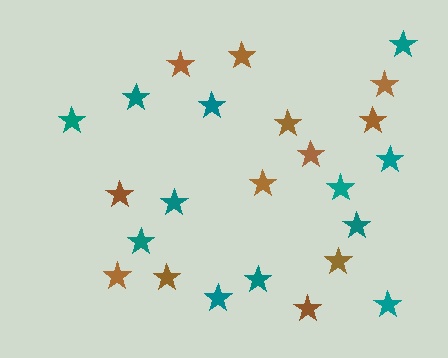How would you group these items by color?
There are 2 groups: one group of brown stars (12) and one group of teal stars (12).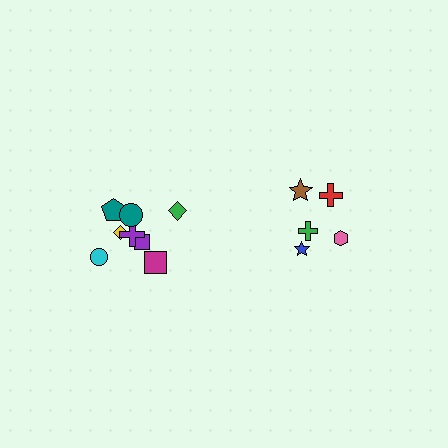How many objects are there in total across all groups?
There are 13 objects.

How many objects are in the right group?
There are 5 objects.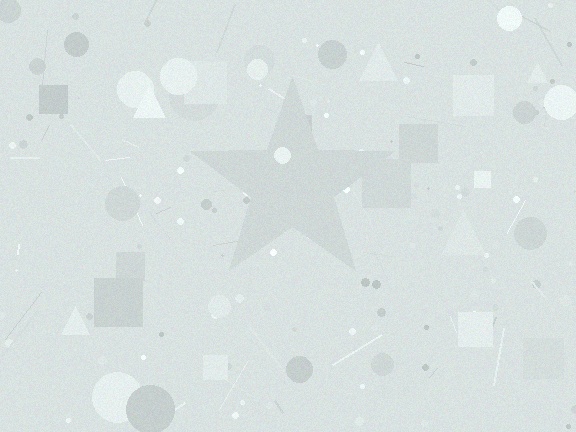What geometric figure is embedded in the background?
A star is embedded in the background.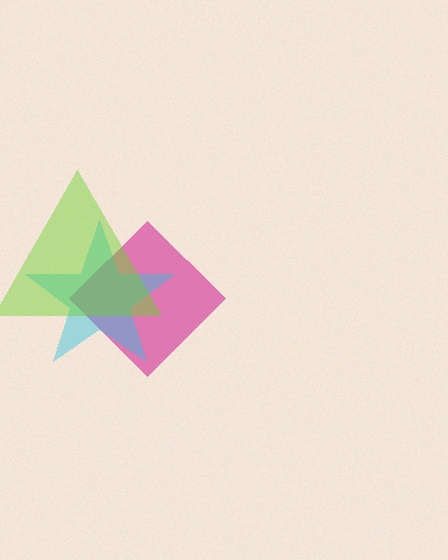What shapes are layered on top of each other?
The layered shapes are: a magenta diamond, a cyan star, a lime triangle.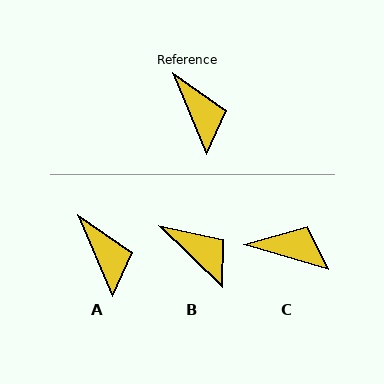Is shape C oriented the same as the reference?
No, it is off by about 50 degrees.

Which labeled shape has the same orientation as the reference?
A.